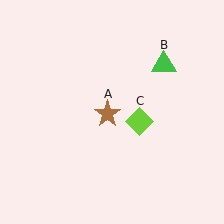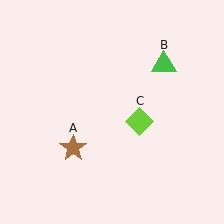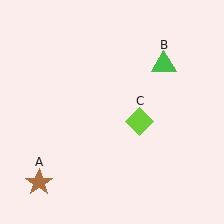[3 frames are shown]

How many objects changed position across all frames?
1 object changed position: brown star (object A).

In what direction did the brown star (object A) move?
The brown star (object A) moved down and to the left.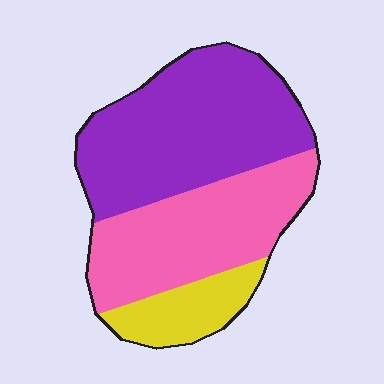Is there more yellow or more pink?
Pink.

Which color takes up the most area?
Purple, at roughly 50%.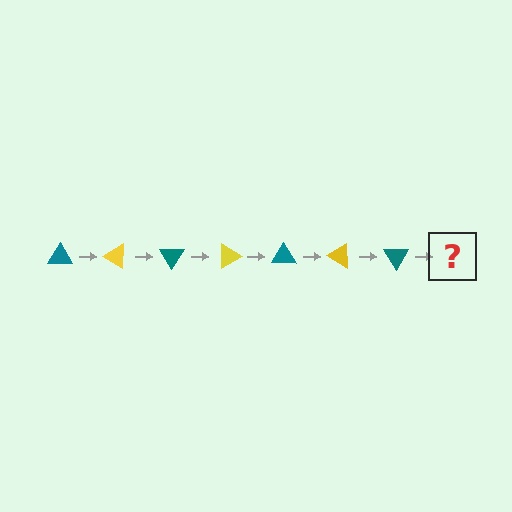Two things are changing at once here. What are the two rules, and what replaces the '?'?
The two rules are that it rotates 30 degrees each step and the color cycles through teal and yellow. The '?' should be a yellow triangle, rotated 210 degrees from the start.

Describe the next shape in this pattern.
It should be a yellow triangle, rotated 210 degrees from the start.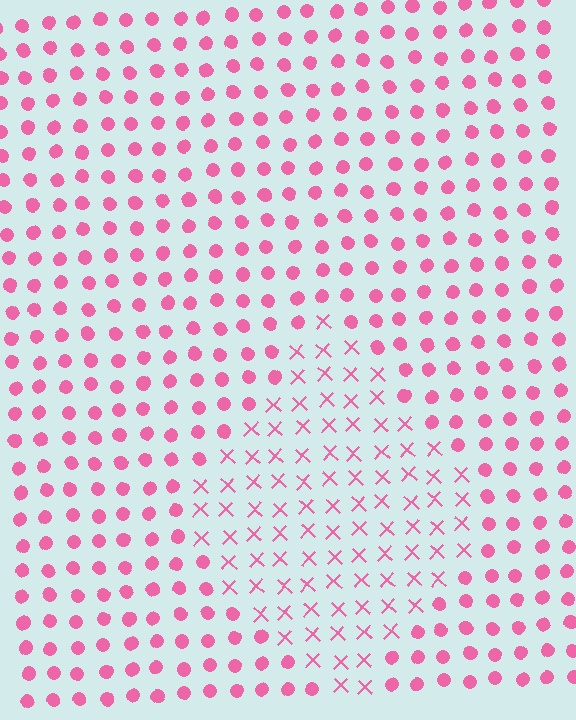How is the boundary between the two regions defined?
The boundary is defined by a change in element shape: X marks inside vs. circles outside. All elements share the same color and spacing.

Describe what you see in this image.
The image is filled with small pink elements arranged in a uniform grid. A diamond-shaped region contains X marks, while the surrounding area contains circles. The boundary is defined purely by the change in element shape.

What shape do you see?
I see a diamond.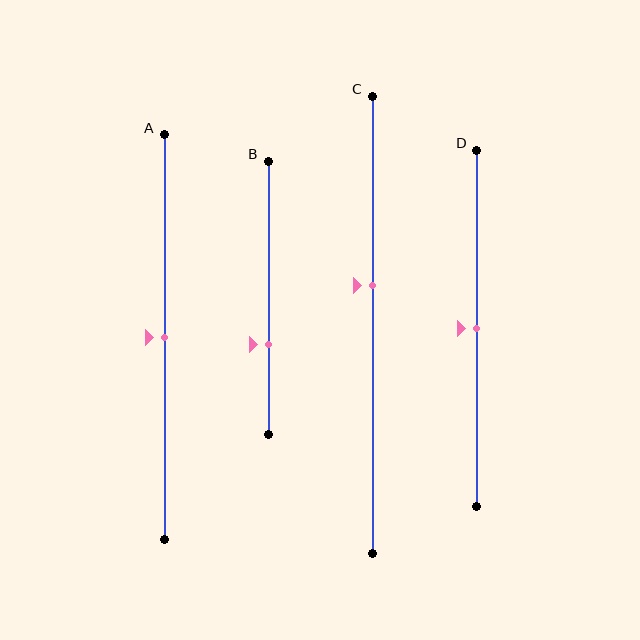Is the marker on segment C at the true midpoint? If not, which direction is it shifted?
No, the marker on segment C is shifted upward by about 9% of the segment length.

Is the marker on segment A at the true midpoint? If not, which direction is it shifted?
Yes, the marker on segment A is at the true midpoint.